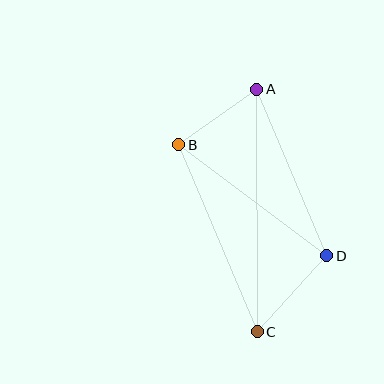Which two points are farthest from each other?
Points A and C are farthest from each other.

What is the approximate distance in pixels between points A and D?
The distance between A and D is approximately 181 pixels.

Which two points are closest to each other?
Points A and B are closest to each other.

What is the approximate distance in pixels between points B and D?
The distance between B and D is approximately 185 pixels.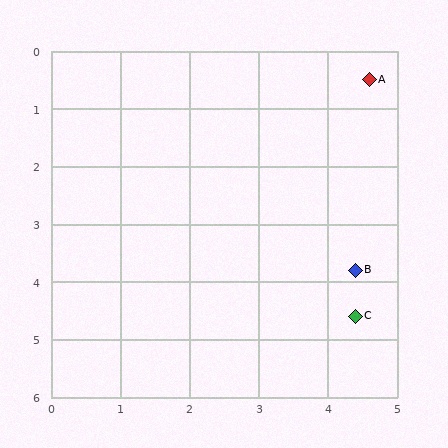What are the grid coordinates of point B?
Point B is at approximately (4.4, 3.8).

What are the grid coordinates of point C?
Point C is at approximately (4.4, 4.6).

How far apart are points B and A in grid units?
Points B and A are about 3.3 grid units apart.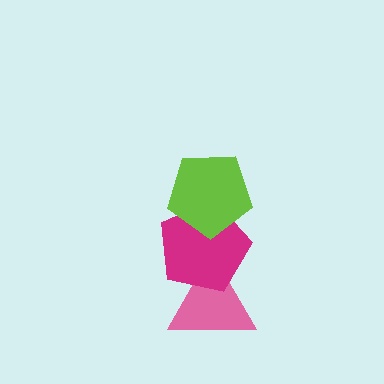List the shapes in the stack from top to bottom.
From top to bottom: the lime pentagon, the magenta pentagon, the pink triangle.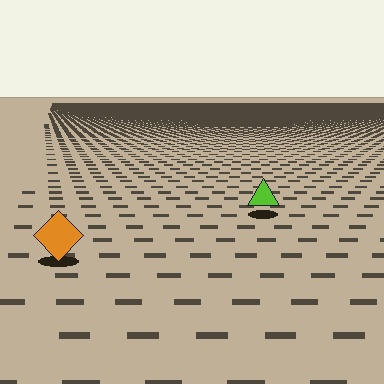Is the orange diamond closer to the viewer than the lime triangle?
Yes. The orange diamond is closer — you can tell from the texture gradient: the ground texture is coarser near it.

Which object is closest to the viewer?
The orange diamond is closest. The texture marks near it are larger and more spread out.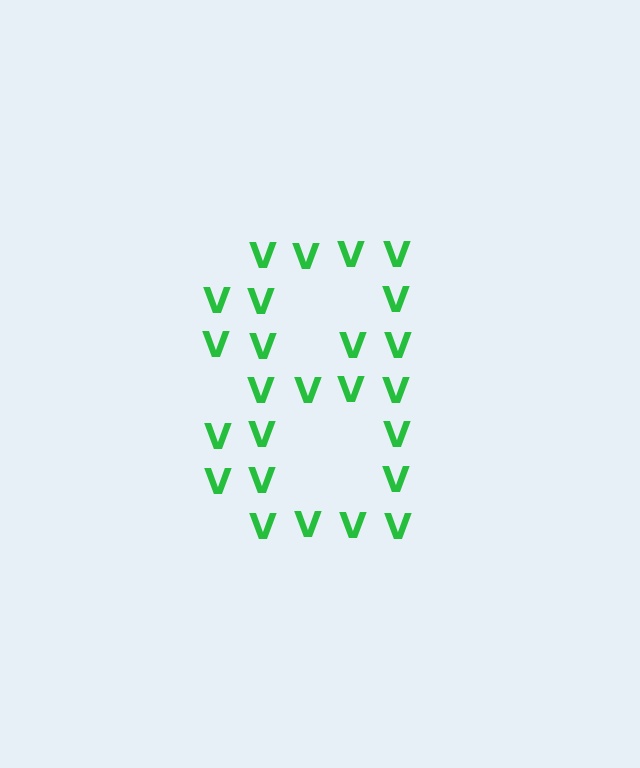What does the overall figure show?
The overall figure shows the digit 8.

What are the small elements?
The small elements are letter V's.